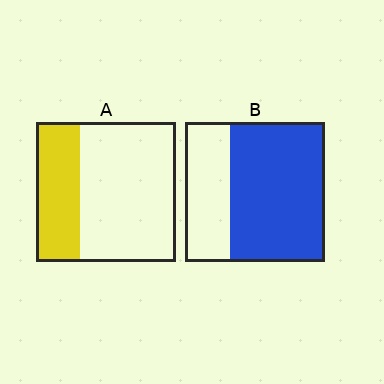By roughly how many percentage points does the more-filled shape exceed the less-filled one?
By roughly 35 percentage points (B over A).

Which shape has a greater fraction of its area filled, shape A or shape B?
Shape B.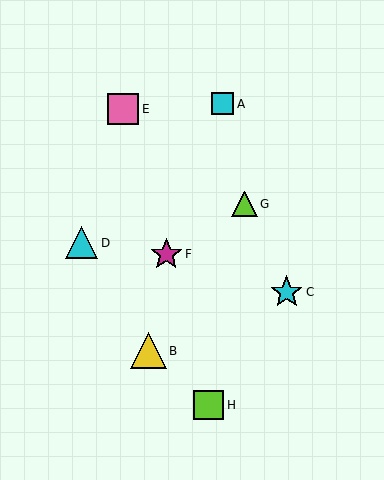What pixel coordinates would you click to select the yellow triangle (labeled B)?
Click at (149, 351) to select the yellow triangle B.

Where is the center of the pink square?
The center of the pink square is at (123, 109).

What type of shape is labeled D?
Shape D is a cyan triangle.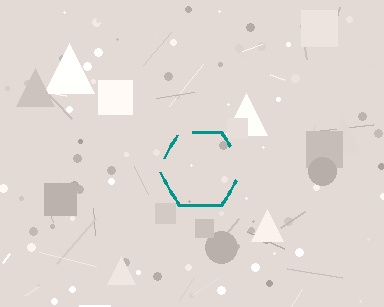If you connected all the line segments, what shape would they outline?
They would outline a hexagon.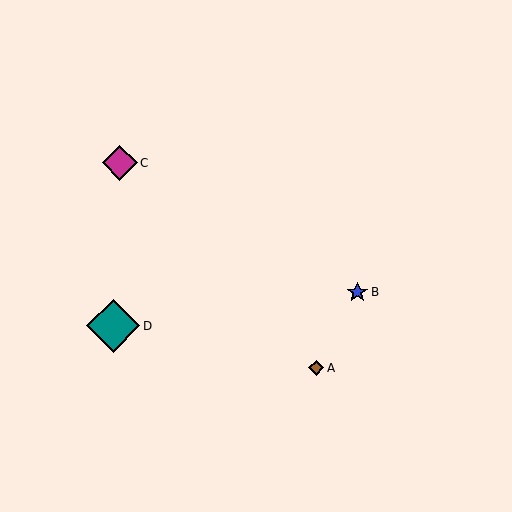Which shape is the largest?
The teal diamond (labeled D) is the largest.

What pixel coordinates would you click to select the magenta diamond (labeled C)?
Click at (120, 163) to select the magenta diamond C.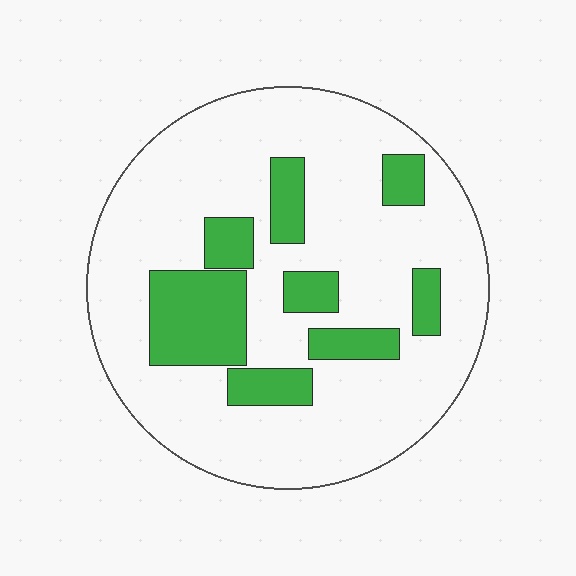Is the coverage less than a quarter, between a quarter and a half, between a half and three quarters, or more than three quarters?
Less than a quarter.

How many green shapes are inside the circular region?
8.